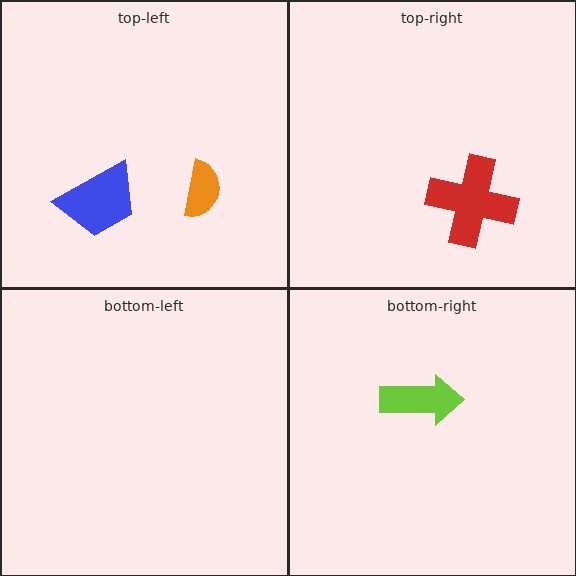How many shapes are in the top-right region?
1.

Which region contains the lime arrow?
The bottom-right region.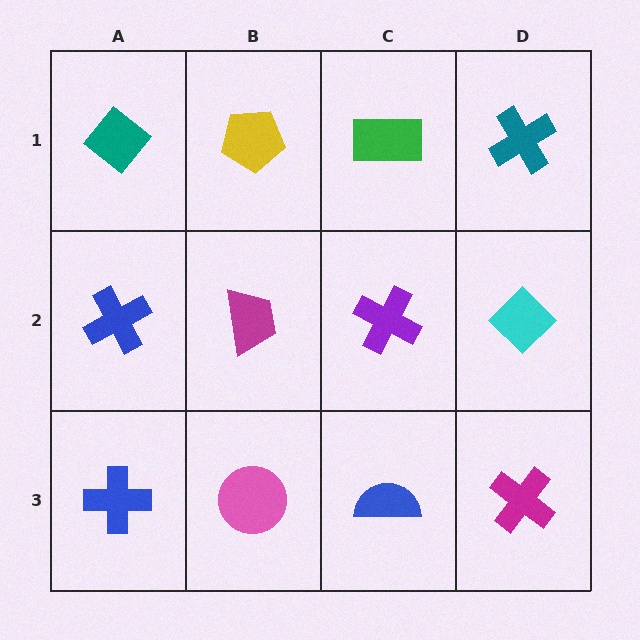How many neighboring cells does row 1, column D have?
2.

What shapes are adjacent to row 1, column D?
A cyan diamond (row 2, column D), a green rectangle (row 1, column C).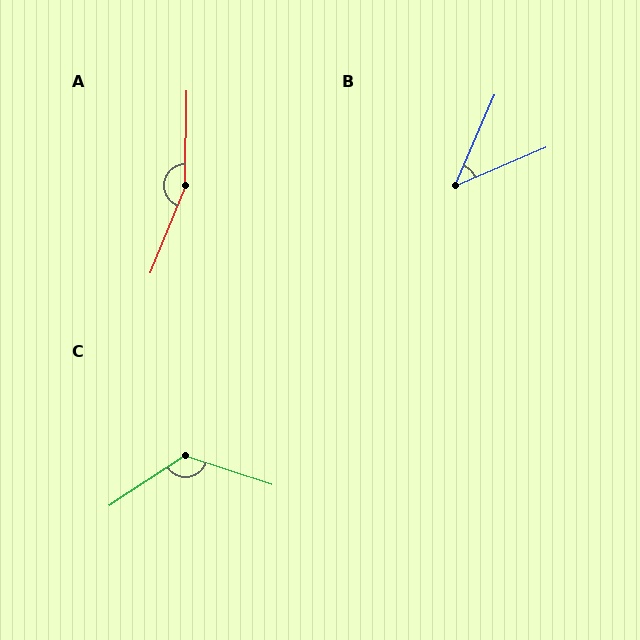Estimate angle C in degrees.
Approximately 128 degrees.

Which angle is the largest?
A, at approximately 159 degrees.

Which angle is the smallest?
B, at approximately 43 degrees.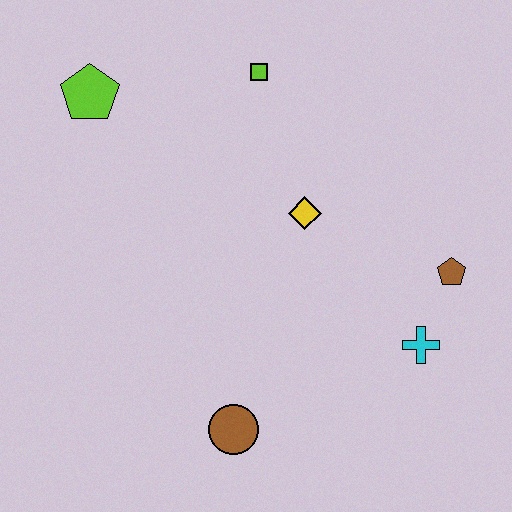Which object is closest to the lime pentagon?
The lime square is closest to the lime pentagon.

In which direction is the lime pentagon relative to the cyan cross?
The lime pentagon is to the left of the cyan cross.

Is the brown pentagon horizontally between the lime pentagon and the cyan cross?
No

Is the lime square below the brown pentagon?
No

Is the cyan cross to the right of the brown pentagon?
No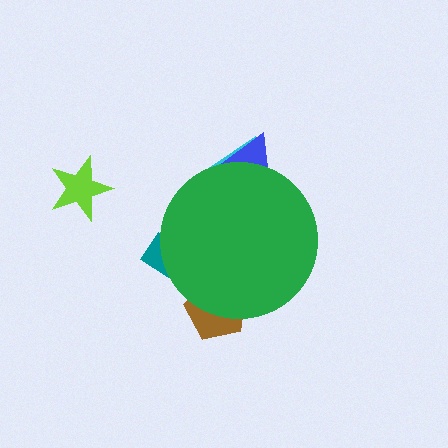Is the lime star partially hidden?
No, the lime star is fully visible.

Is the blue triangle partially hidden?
Yes, the blue triangle is partially hidden behind the green circle.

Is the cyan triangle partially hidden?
Yes, the cyan triangle is partially hidden behind the green circle.